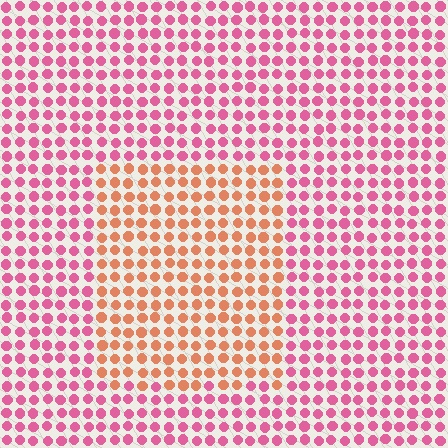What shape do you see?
I see a rectangle.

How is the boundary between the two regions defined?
The boundary is defined purely by a slight shift in hue (about 45 degrees). Spacing, size, and orientation are identical on both sides.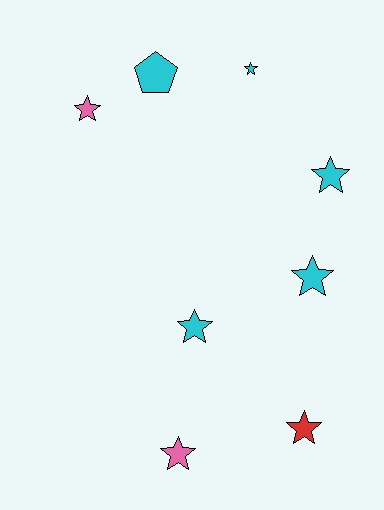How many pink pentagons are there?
There are no pink pentagons.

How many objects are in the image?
There are 8 objects.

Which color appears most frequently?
Cyan, with 5 objects.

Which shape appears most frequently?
Star, with 7 objects.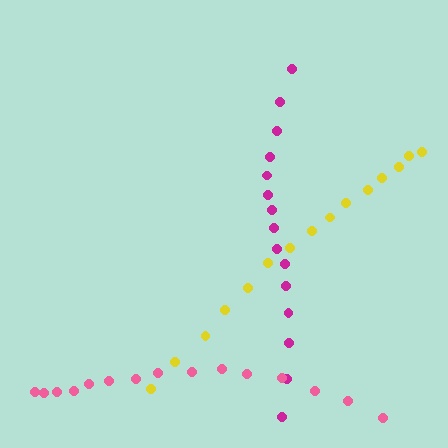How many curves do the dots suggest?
There are 3 distinct paths.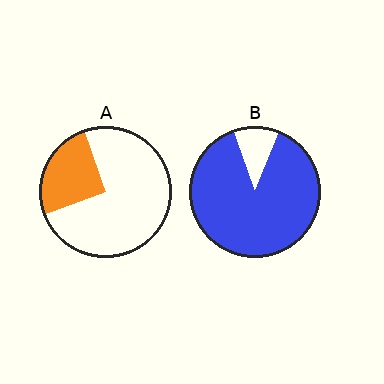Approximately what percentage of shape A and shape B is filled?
A is approximately 25% and B is approximately 90%.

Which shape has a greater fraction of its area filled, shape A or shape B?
Shape B.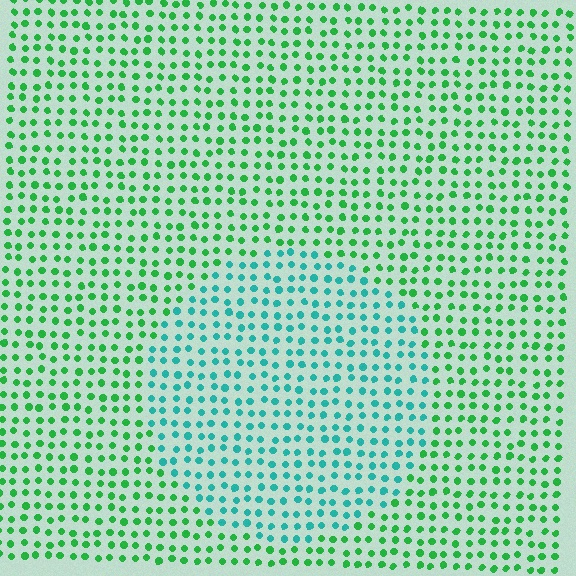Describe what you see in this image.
The image is filled with small green elements in a uniform arrangement. A circle-shaped region is visible where the elements are tinted to a slightly different hue, forming a subtle color boundary.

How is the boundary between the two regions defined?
The boundary is defined purely by a slight shift in hue (about 43 degrees). Spacing, size, and orientation are identical on both sides.